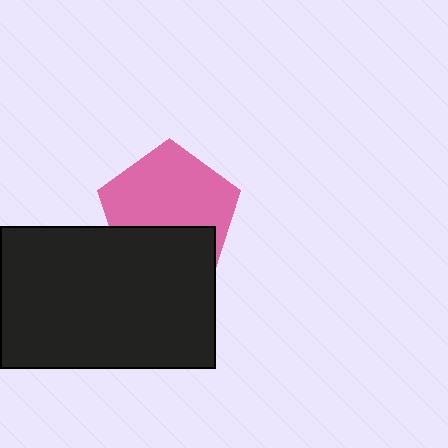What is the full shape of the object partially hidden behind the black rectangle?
The partially hidden object is a pink pentagon.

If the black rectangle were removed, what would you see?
You would see the complete pink pentagon.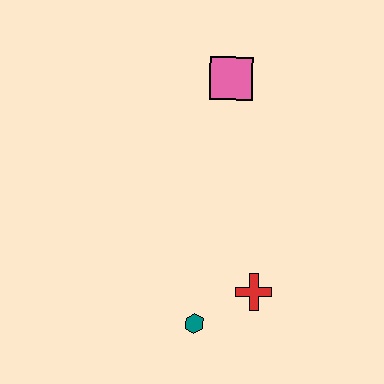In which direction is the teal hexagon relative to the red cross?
The teal hexagon is to the left of the red cross.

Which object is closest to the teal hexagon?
The red cross is closest to the teal hexagon.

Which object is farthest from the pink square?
The teal hexagon is farthest from the pink square.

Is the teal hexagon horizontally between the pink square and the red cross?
No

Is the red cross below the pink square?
Yes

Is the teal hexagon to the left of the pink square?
Yes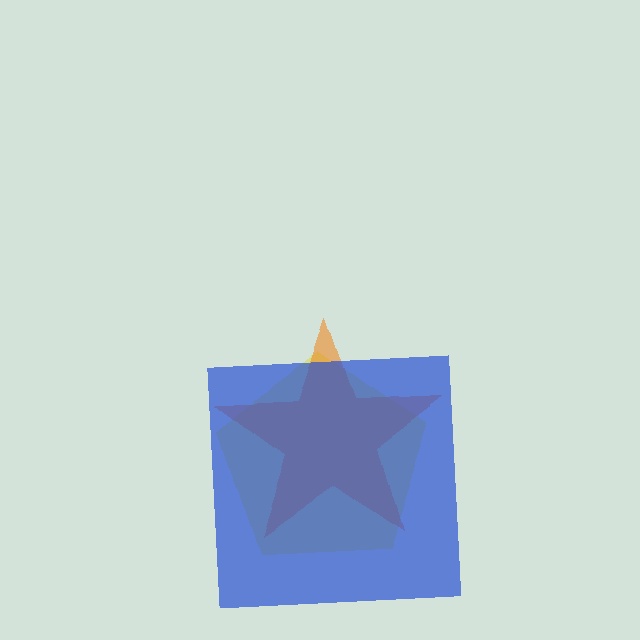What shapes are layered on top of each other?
The layered shapes are: a yellow pentagon, an orange star, a blue square.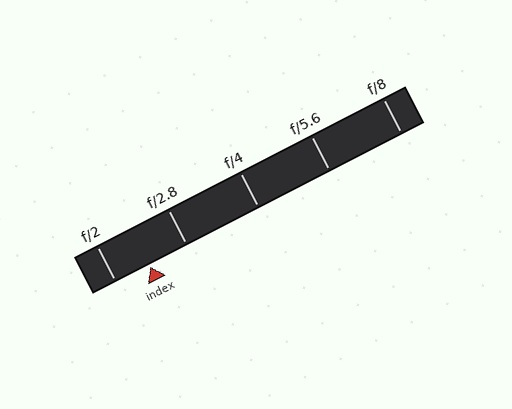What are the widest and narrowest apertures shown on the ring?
The widest aperture shown is f/2 and the narrowest is f/8.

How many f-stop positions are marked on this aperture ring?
There are 5 f-stop positions marked.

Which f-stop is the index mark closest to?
The index mark is closest to f/2.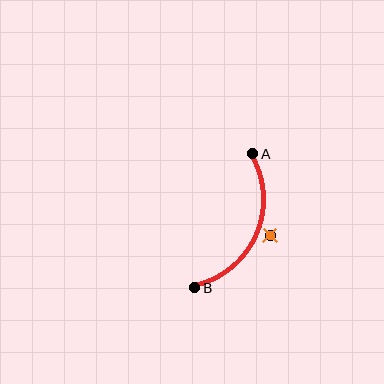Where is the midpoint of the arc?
The arc midpoint is the point on the curve farthest from the straight line joining A and B. It sits to the right of that line.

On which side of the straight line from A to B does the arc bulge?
The arc bulges to the right of the straight line connecting A and B.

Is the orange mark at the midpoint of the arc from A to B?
No — the orange mark does not lie on the arc at all. It sits slightly outside the curve.